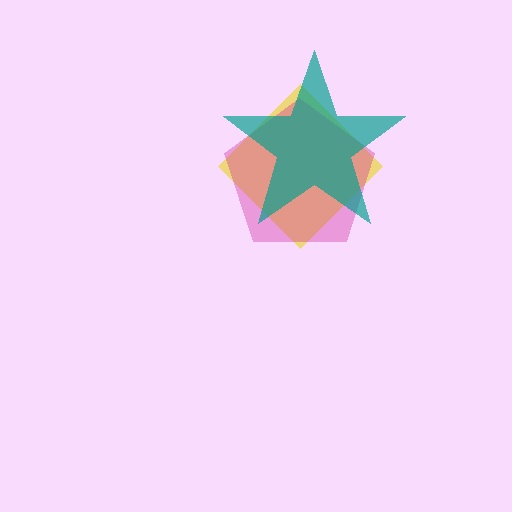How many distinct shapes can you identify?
There are 3 distinct shapes: a yellow diamond, a magenta pentagon, a teal star.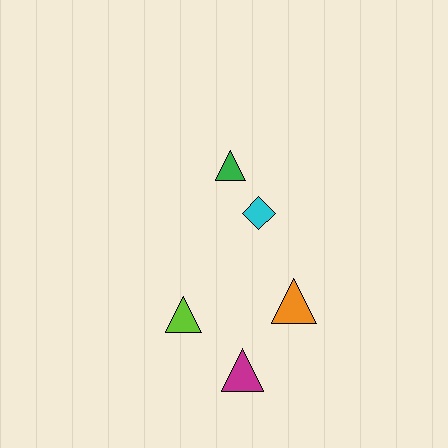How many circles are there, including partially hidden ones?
There are no circles.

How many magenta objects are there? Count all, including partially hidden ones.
There is 1 magenta object.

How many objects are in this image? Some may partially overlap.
There are 5 objects.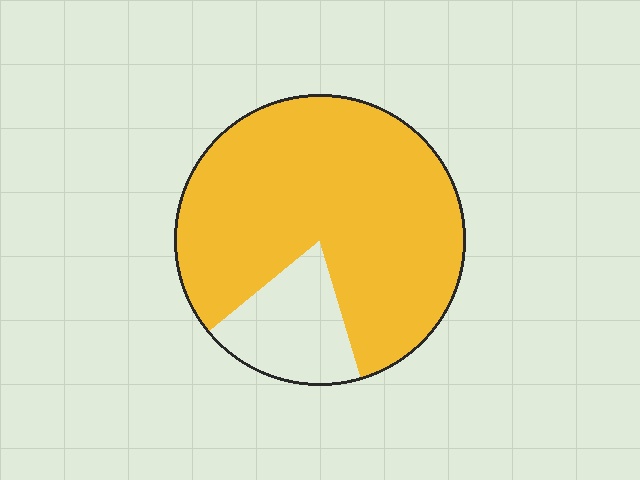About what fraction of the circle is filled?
About four fifths (4/5).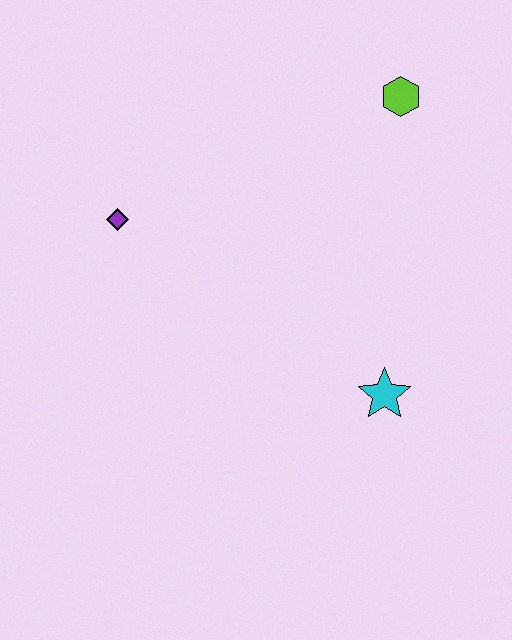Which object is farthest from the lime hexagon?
The purple diamond is farthest from the lime hexagon.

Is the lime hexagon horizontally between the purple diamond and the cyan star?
No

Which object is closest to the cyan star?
The lime hexagon is closest to the cyan star.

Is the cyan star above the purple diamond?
No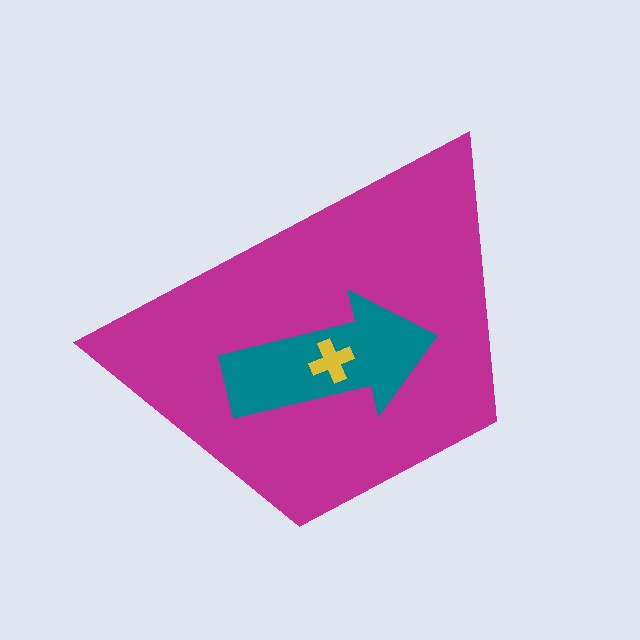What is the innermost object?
The yellow cross.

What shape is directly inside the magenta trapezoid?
The teal arrow.